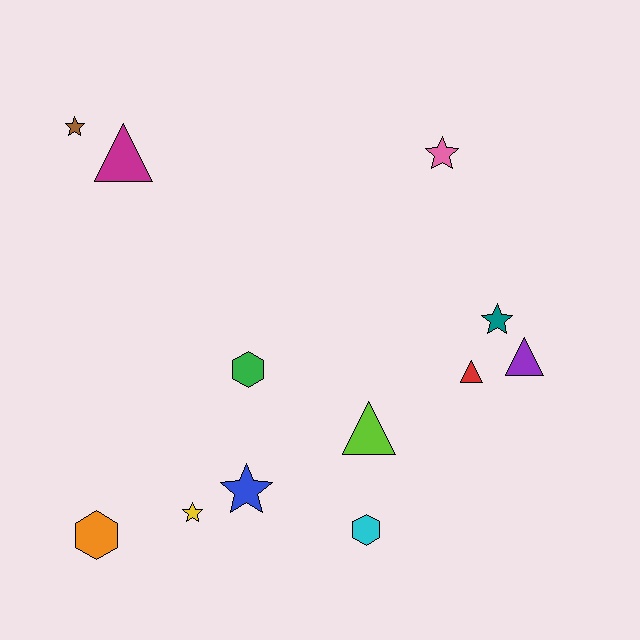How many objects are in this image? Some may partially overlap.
There are 12 objects.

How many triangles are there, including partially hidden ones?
There are 4 triangles.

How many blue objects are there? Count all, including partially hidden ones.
There is 1 blue object.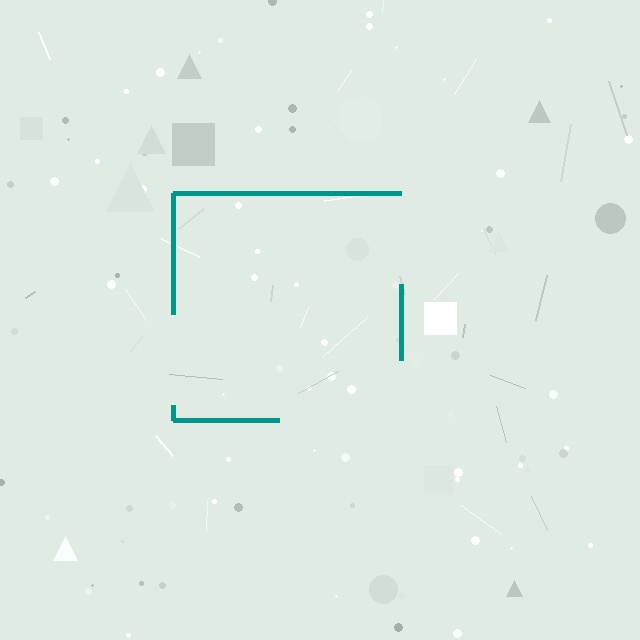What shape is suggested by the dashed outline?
The dashed outline suggests a square.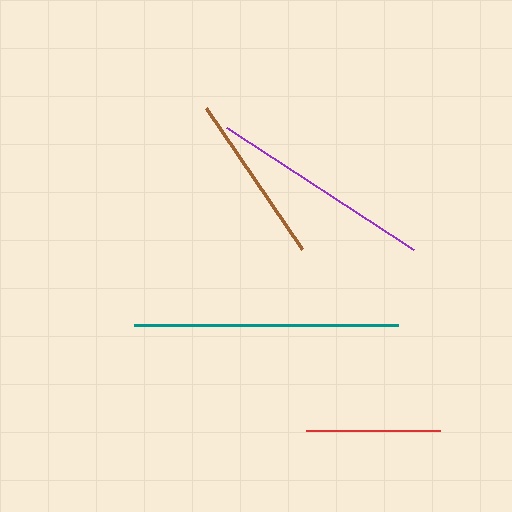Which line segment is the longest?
The teal line is the longest at approximately 264 pixels.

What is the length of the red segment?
The red segment is approximately 134 pixels long.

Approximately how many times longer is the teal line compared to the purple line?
The teal line is approximately 1.2 times the length of the purple line.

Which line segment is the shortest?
The red line is the shortest at approximately 134 pixels.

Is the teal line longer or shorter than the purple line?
The teal line is longer than the purple line.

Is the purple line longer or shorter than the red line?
The purple line is longer than the red line.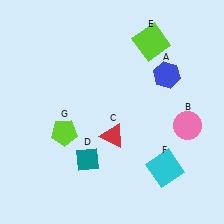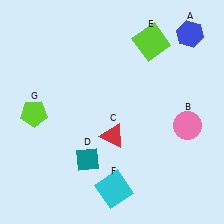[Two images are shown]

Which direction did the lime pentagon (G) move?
The lime pentagon (G) moved left.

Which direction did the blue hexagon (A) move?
The blue hexagon (A) moved up.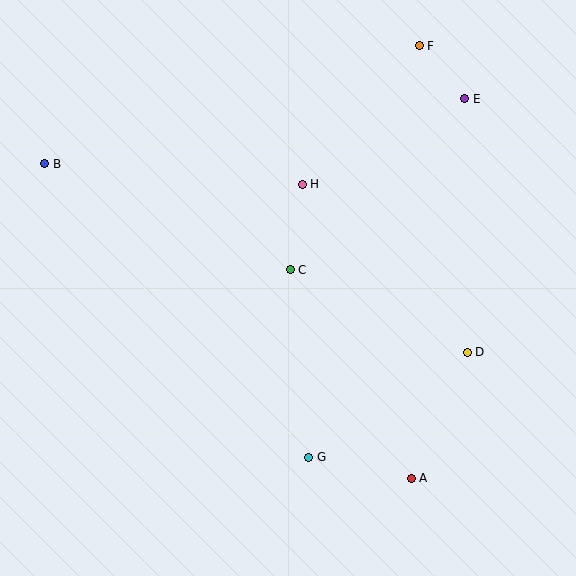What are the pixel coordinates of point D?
Point D is at (467, 352).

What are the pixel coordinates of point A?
Point A is at (411, 478).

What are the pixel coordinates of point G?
Point G is at (309, 457).